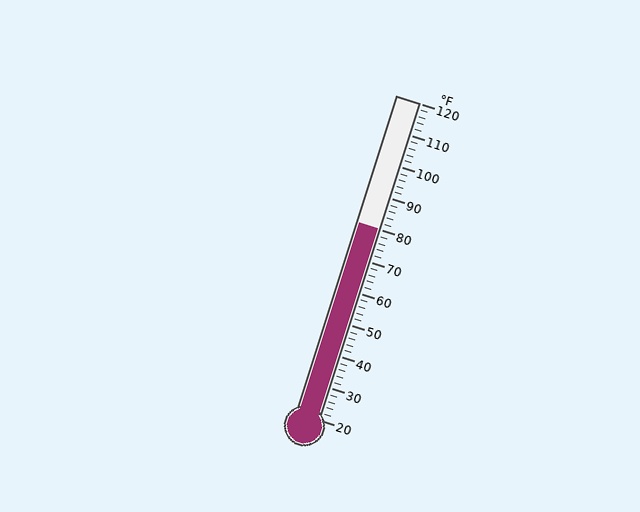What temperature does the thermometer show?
The thermometer shows approximately 80°F.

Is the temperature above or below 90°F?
The temperature is below 90°F.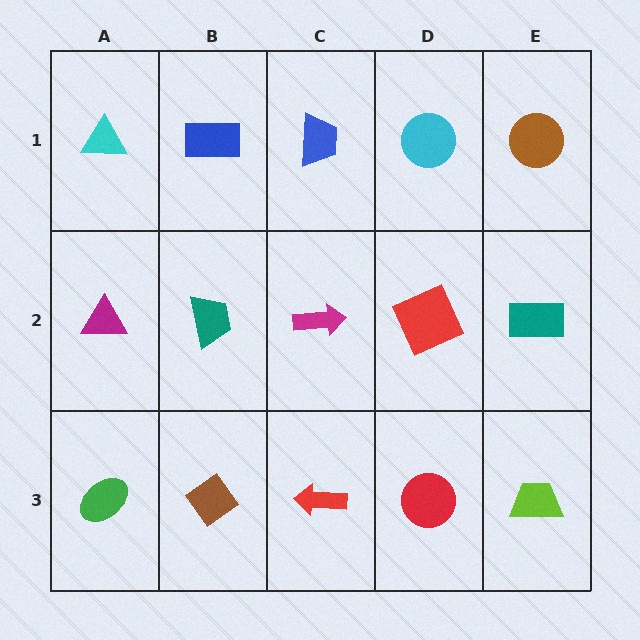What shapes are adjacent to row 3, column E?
A teal rectangle (row 2, column E), a red circle (row 3, column D).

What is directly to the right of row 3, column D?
A lime trapezoid.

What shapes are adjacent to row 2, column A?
A cyan triangle (row 1, column A), a green ellipse (row 3, column A), a teal trapezoid (row 2, column B).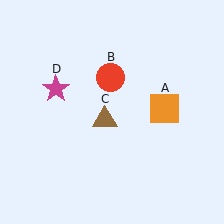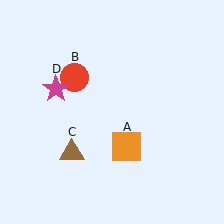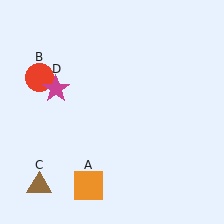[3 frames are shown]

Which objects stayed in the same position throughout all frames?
Magenta star (object D) remained stationary.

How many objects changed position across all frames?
3 objects changed position: orange square (object A), red circle (object B), brown triangle (object C).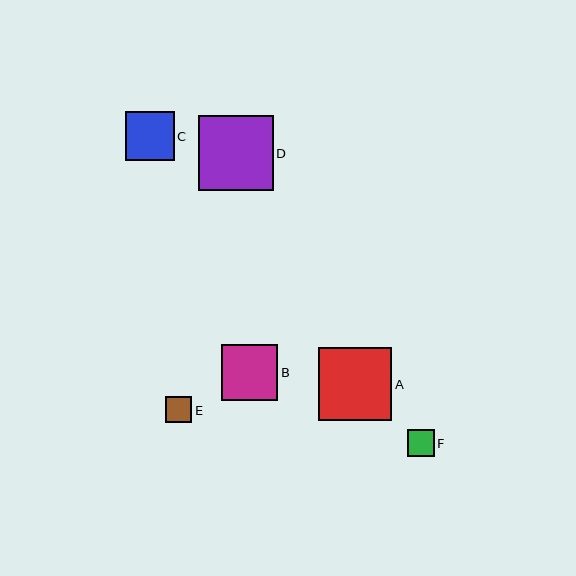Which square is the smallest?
Square E is the smallest with a size of approximately 27 pixels.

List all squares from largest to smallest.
From largest to smallest: D, A, B, C, F, E.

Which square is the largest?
Square D is the largest with a size of approximately 75 pixels.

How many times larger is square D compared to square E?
Square D is approximately 2.8 times the size of square E.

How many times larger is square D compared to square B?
Square D is approximately 1.3 times the size of square B.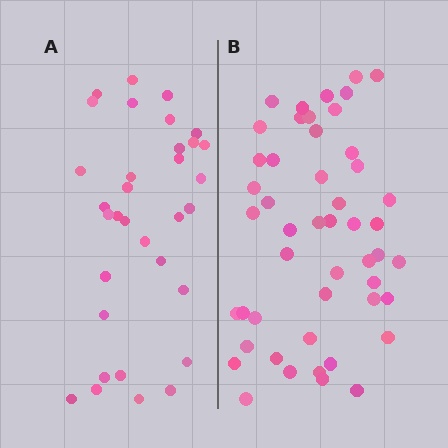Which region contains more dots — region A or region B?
Region B (the right region) has more dots.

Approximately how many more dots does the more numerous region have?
Region B has approximately 15 more dots than region A.